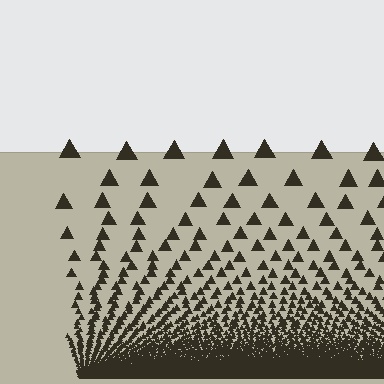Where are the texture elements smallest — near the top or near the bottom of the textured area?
Near the bottom.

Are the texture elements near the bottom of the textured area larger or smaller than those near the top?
Smaller. The gradient is inverted — elements near the bottom are smaller and denser.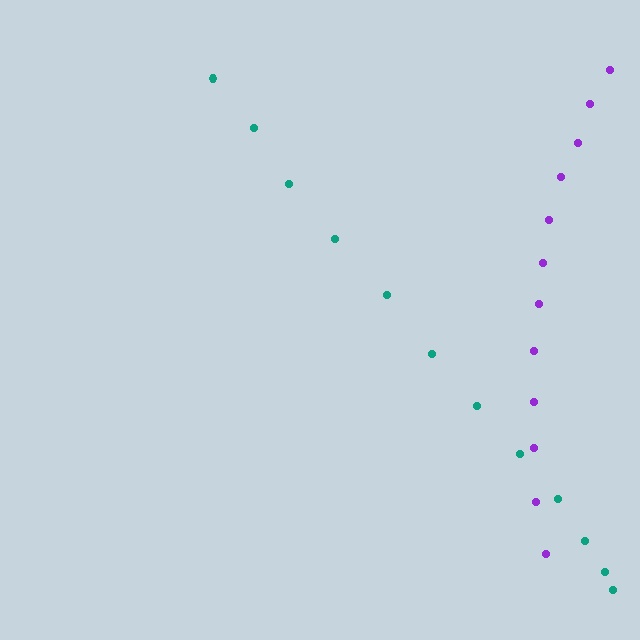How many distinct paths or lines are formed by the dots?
There are 2 distinct paths.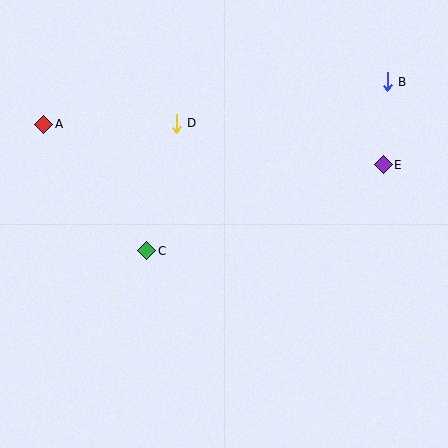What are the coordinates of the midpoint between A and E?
The midpoint between A and E is at (214, 145).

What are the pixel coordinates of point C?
Point C is at (147, 251).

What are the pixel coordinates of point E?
Point E is at (383, 165).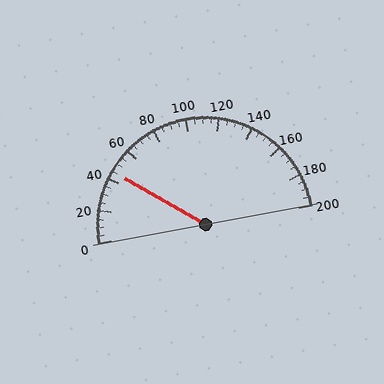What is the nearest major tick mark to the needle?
The nearest major tick mark is 40.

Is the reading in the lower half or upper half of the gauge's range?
The reading is in the lower half of the range (0 to 200).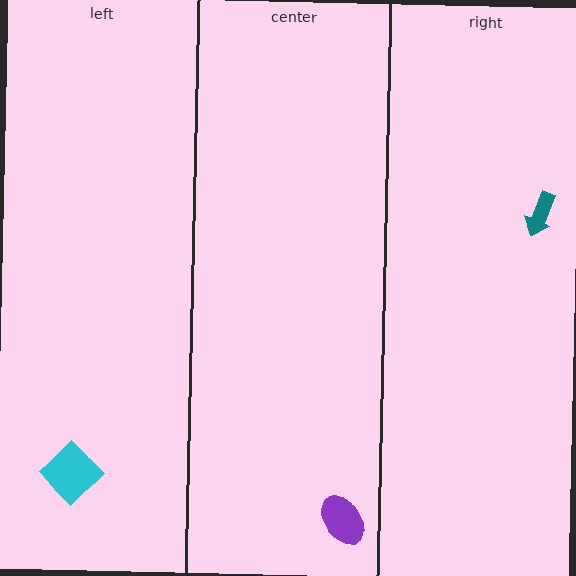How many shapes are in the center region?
1.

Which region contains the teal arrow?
The right region.